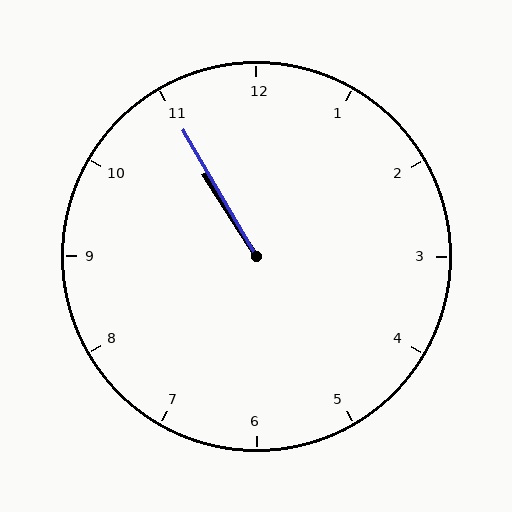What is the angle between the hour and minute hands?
Approximately 2 degrees.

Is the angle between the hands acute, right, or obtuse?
It is acute.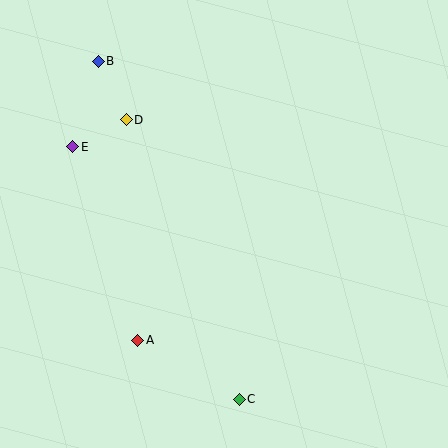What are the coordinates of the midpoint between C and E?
The midpoint between C and E is at (156, 273).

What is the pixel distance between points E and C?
The distance between E and C is 302 pixels.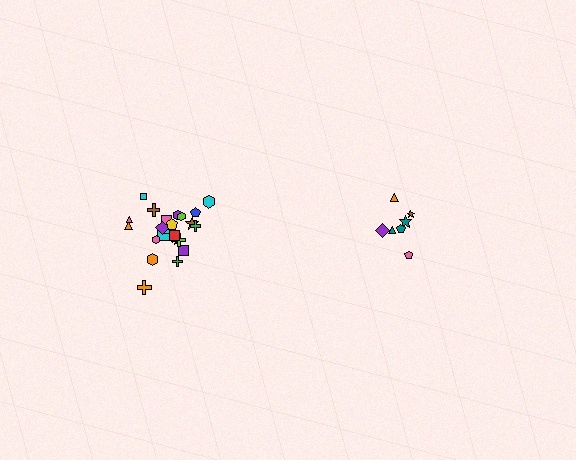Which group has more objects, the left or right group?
The left group.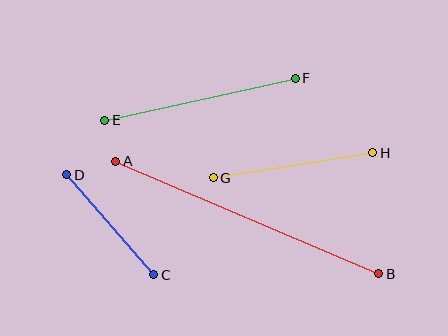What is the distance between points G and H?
The distance is approximately 161 pixels.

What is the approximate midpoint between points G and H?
The midpoint is at approximately (293, 165) pixels.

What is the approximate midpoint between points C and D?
The midpoint is at approximately (110, 225) pixels.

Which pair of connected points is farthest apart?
Points A and B are farthest apart.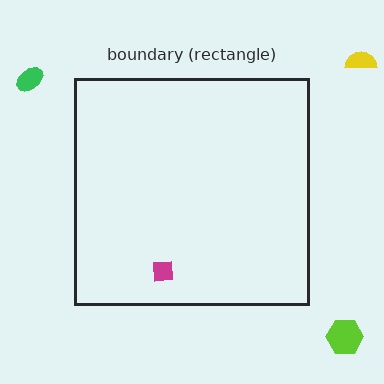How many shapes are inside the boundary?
1 inside, 3 outside.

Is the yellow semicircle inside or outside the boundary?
Outside.